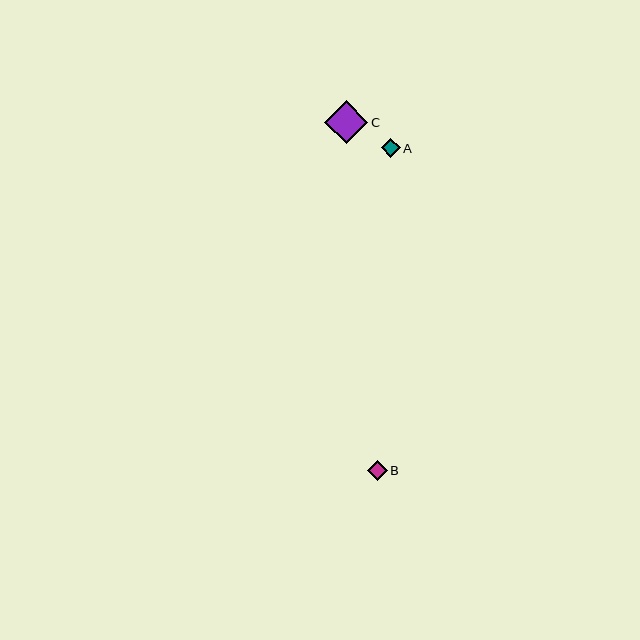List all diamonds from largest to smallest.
From largest to smallest: C, B, A.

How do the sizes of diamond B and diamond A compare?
Diamond B and diamond A are approximately the same size.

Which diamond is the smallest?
Diamond A is the smallest with a size of approximately 19 pixels.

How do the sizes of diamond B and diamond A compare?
Diamond B and diamond A are approximately the same size.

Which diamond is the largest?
Diamond C is the largest with a size of approximately 43 pixels.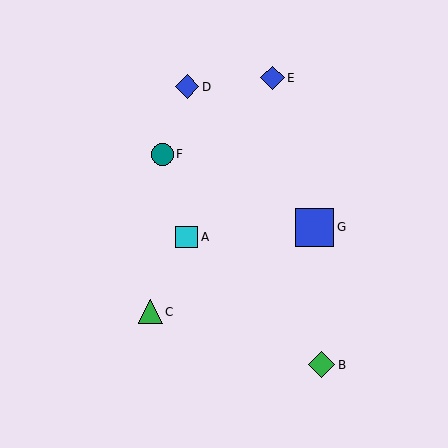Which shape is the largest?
The blue square (labeled G) is the largest.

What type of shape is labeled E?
Shape E is a blue diamond.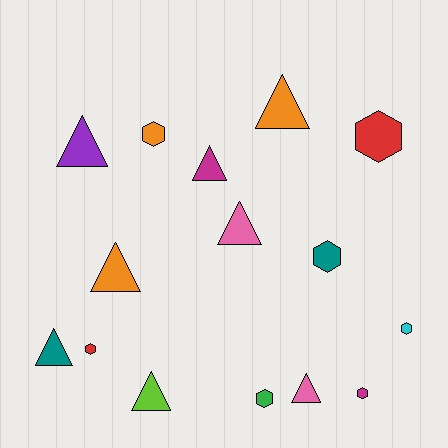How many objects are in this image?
There are 15 objects.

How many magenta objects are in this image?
There are 2 magenta objects.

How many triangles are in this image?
There are 8 triangles.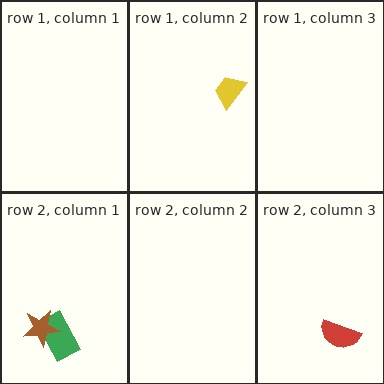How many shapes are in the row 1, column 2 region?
1.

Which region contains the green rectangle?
The row 2, column 1 region.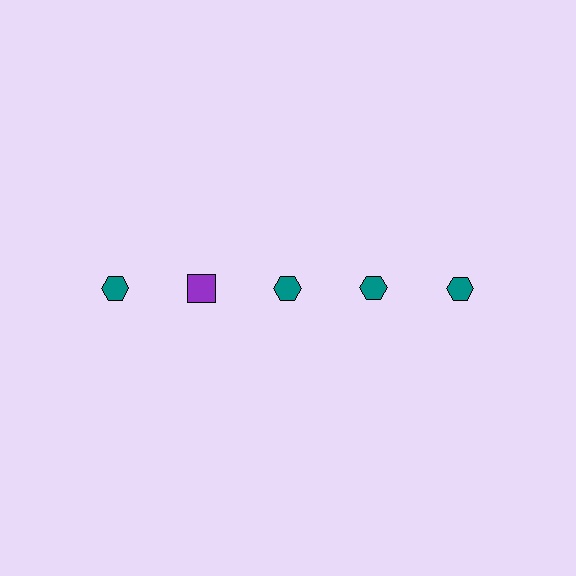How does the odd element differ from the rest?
It differs in both color (purple instead of teal) and shape (square instead of hexagon).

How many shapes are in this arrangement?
There are 5 shapes arranged in a grid pattern.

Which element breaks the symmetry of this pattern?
The purple square in the top row, second from left column breaks the symmetry. All other shapes are teal hexagons.